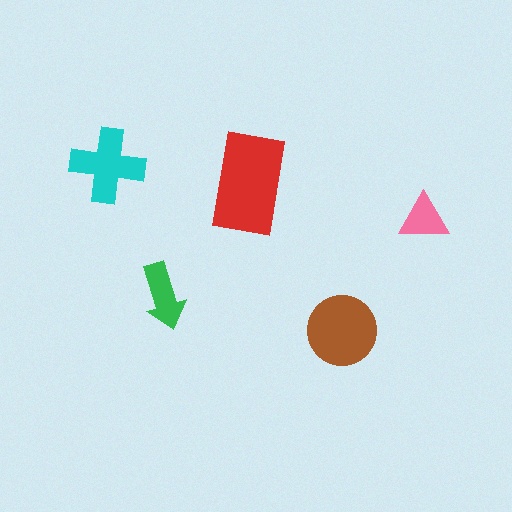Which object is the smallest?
The pink triangle.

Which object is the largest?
The red rectangle.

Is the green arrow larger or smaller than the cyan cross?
Smaller.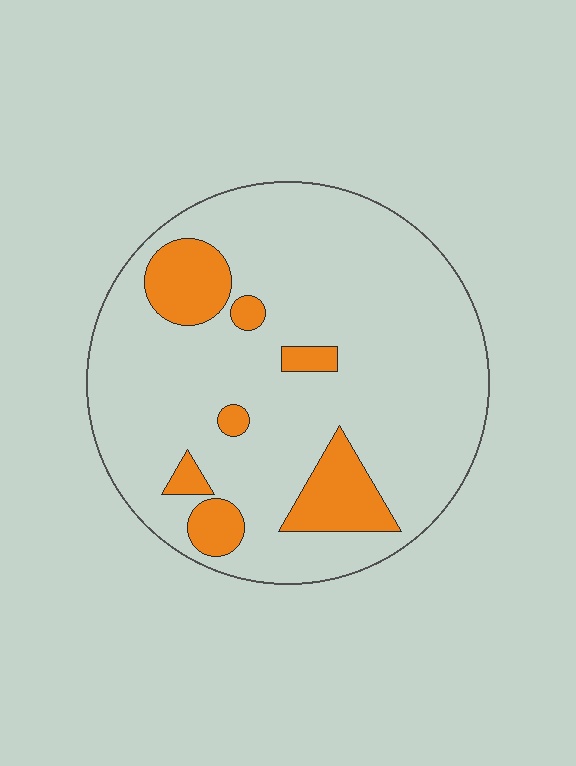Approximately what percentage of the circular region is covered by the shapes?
Approximately 15%.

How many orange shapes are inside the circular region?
7.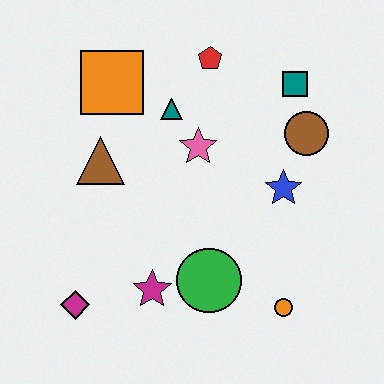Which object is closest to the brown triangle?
The orange square is closest to the brown triangle.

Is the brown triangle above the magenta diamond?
Yes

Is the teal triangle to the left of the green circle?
Yes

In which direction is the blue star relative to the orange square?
The blue star is to the right of the orange square.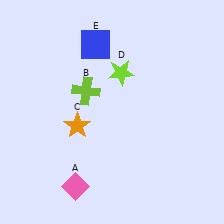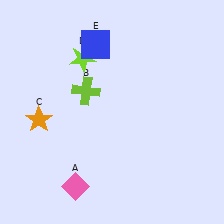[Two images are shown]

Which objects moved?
The objects that moved are: the orange star (C), the lime star (D).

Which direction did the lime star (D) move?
The lime star (D) moved left.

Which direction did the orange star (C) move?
The orange star (C) moved left.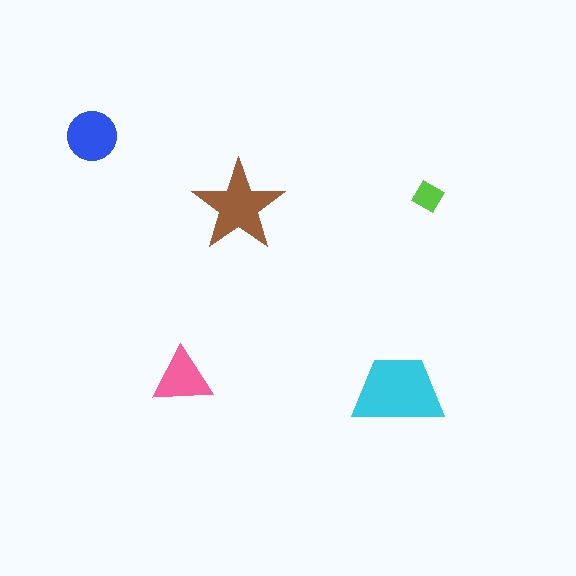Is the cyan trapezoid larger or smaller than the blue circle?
Larger.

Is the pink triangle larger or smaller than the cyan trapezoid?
Smaller.